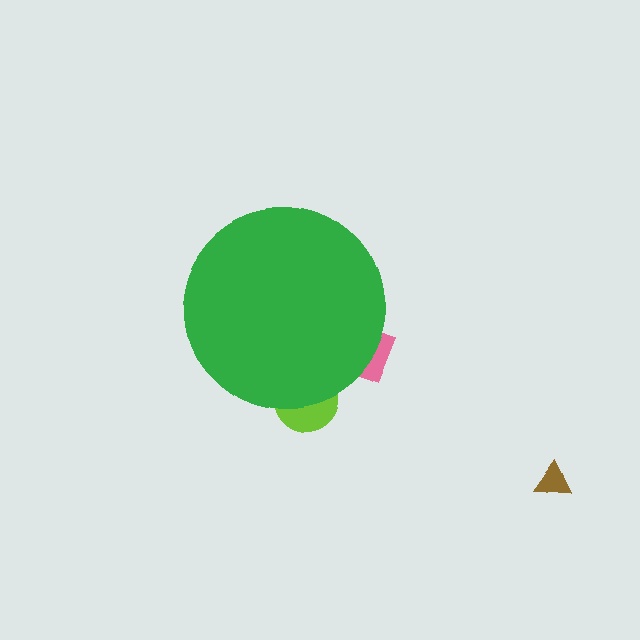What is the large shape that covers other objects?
A green circle.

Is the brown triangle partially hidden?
No, the brown triangle is fully visible.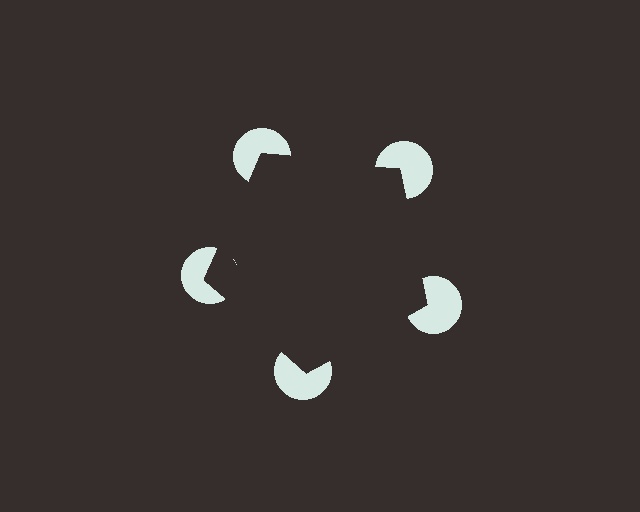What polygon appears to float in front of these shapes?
An illusory pentagon — its edges are inferred from the aligned wedge cuts in the pac-man discs, not physically drawn.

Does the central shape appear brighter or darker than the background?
It typically appears slightly darker than the background, even though no actual brightness change is drawn.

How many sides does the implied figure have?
5 sides.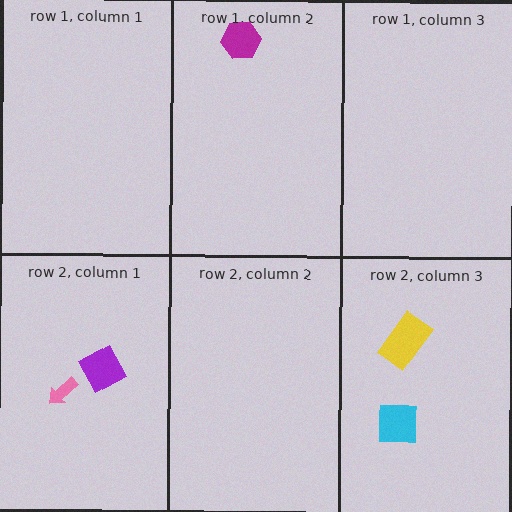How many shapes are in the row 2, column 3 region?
2.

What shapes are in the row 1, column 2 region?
The magenta hexagon.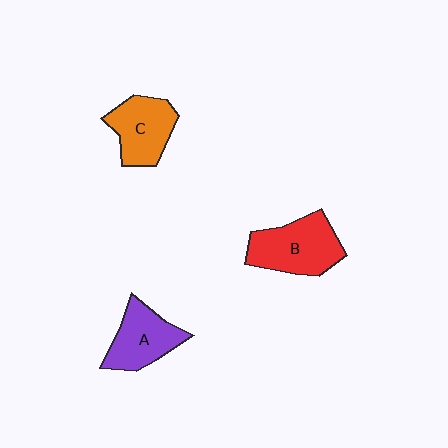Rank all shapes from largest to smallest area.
From largest to smallest: B (red), C (orange), A (purple).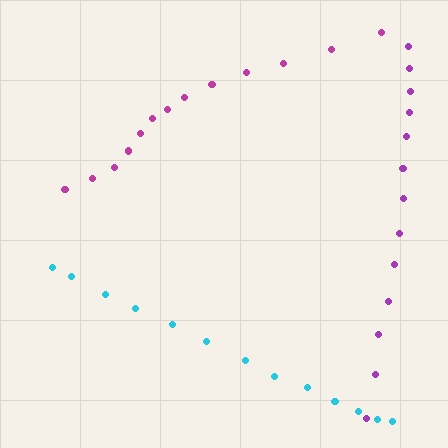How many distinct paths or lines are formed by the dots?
There are 3 distinct paths.